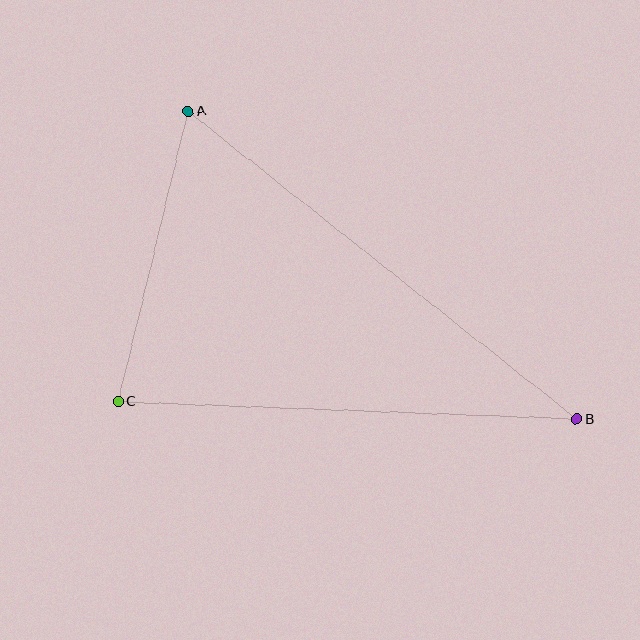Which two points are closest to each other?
Points A and C are closest to each other.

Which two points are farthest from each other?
Points A and B are farthest from each other.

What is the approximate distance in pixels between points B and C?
The distance between B and C is approximately 459 pixels.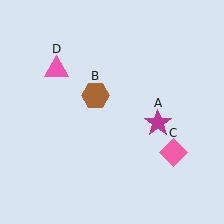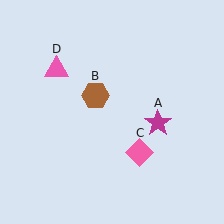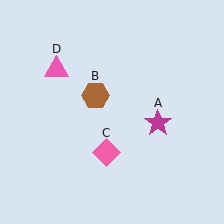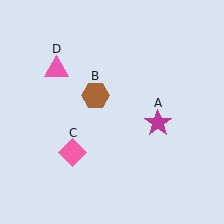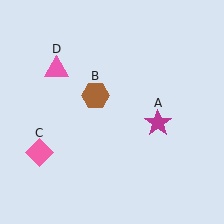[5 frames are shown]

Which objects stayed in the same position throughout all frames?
Magenta star (object A) and brown hexagon (object B) and pink triangle (object D) remained stationary.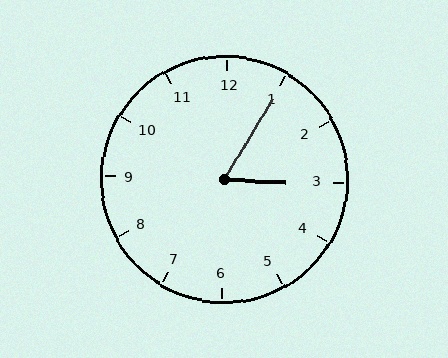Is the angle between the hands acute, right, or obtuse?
It is acute.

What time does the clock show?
3:05.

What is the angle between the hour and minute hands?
Approximately 62 degrees.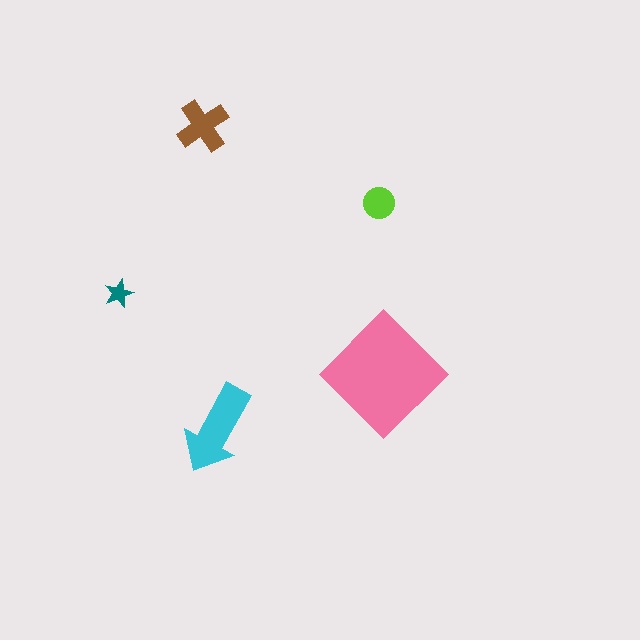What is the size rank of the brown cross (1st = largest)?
3rd.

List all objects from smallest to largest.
The teal star, the lime circle, the brown cross, the cyan arrow, the pink diamond.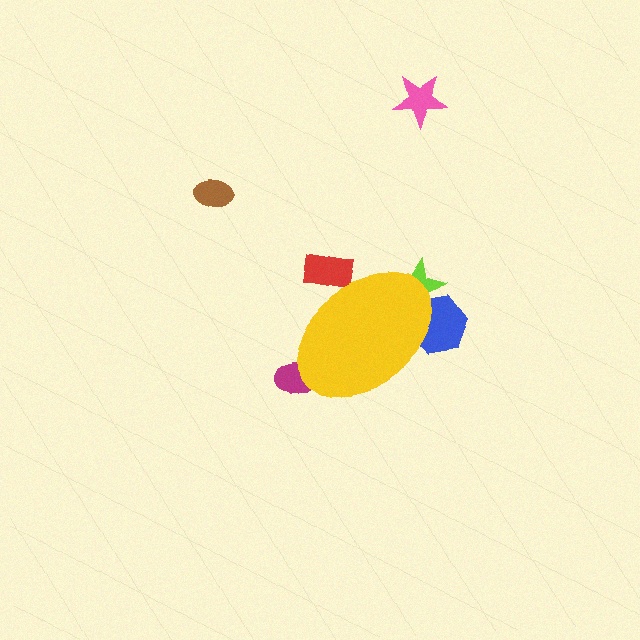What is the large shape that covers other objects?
A yellow ellipse.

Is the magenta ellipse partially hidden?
Yes, the magenta ellipse is partially hidden behind the yellow ellipse.